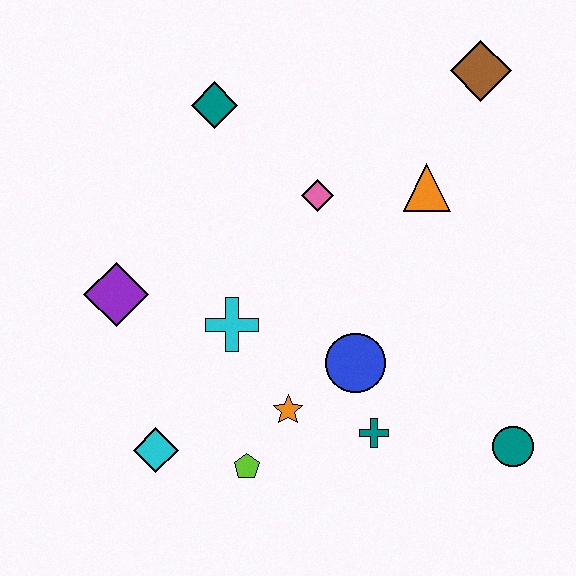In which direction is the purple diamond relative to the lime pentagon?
The purple diamond is above the lime pentagon.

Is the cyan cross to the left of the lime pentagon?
Yes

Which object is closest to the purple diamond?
The cyan cross is closest to the purple diamond.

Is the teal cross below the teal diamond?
Yes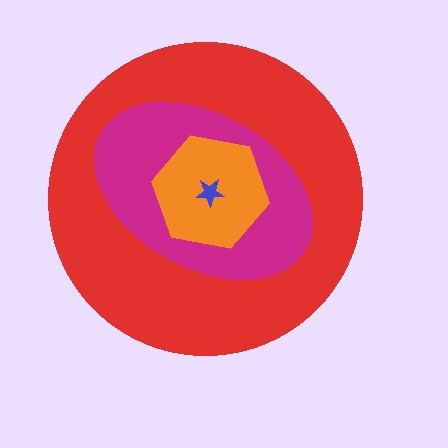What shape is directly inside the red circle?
The magenta ellipse.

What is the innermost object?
The blue star.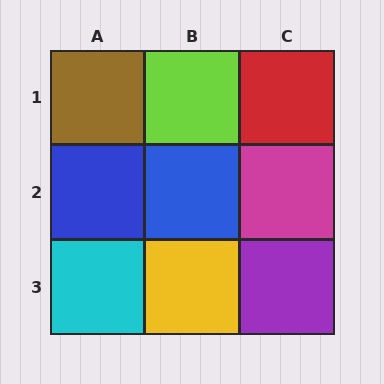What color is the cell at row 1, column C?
Red.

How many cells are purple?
1 cell is purple.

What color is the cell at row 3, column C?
Purple.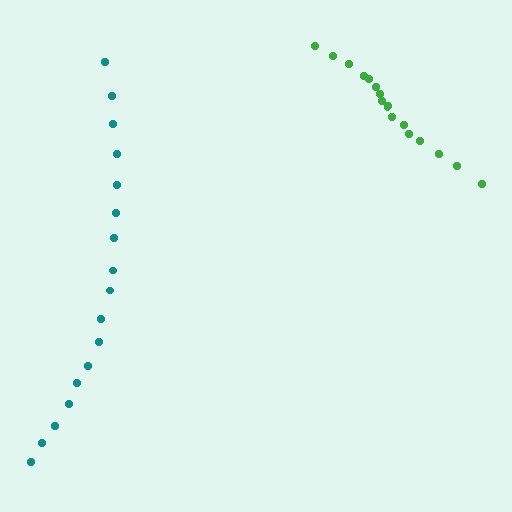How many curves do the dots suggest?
There are 2 distinct paths.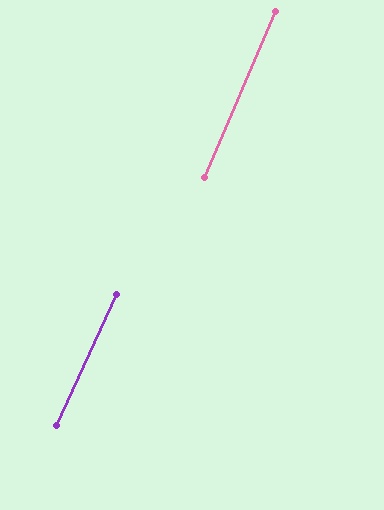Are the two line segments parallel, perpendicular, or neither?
Parallel — their directions differ by only 1.6°.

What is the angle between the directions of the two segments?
Approximately 2 degrees.